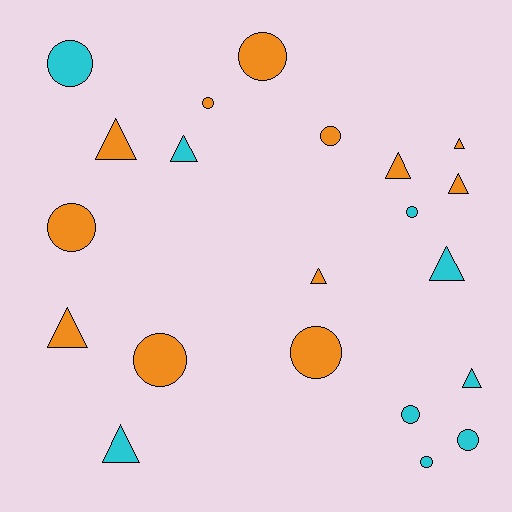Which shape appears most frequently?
Circle, with 11 objects.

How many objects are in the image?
There are 21 objects.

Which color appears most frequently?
Orange, with 12 objects.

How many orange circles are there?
There are 6 orange circles.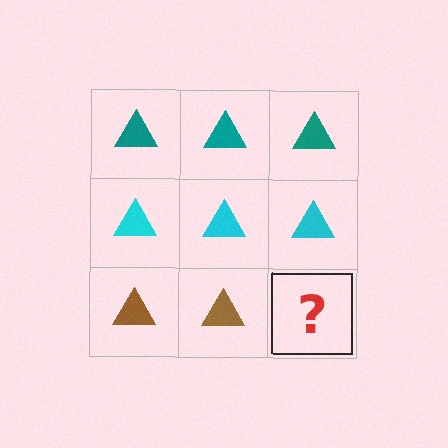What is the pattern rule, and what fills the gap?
The rule is that each row has a consistent color. The gap should be filled with a brown triangle.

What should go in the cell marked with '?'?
The missing cell should contain a brown triangle.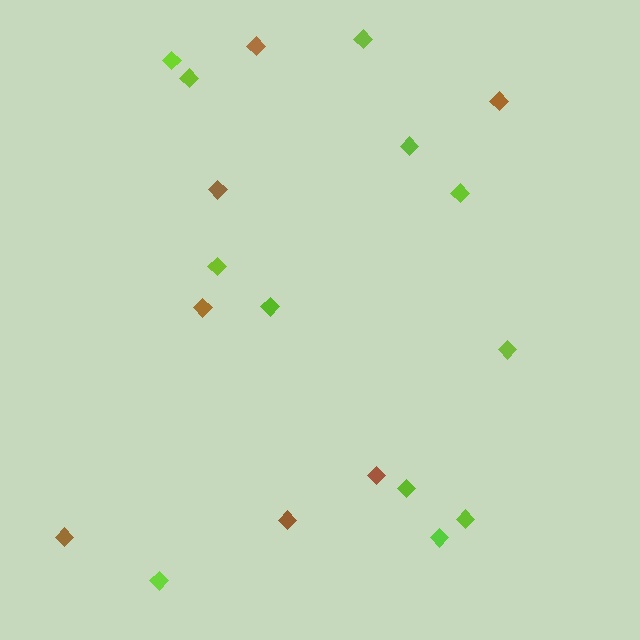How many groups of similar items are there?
There are 2 groups: one group of lime diamonds (12) and one group of brown diamonds (7).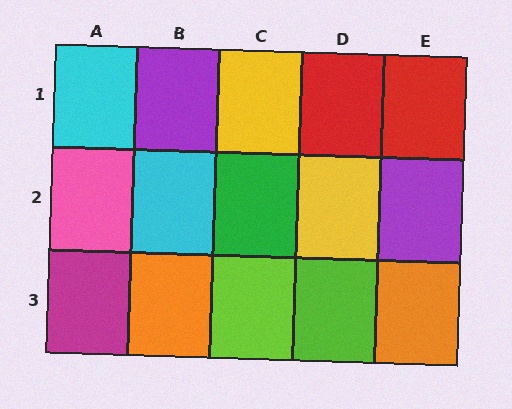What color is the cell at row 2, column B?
Cyan.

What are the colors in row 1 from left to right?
Cyan, purple, yellow, red, red.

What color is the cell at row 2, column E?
Purple.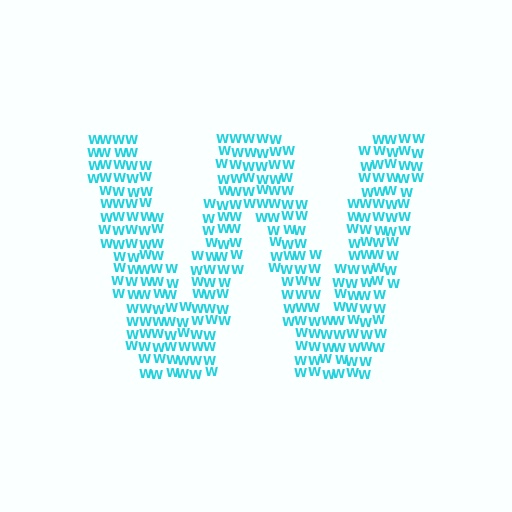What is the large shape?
The large shape is the letter W.